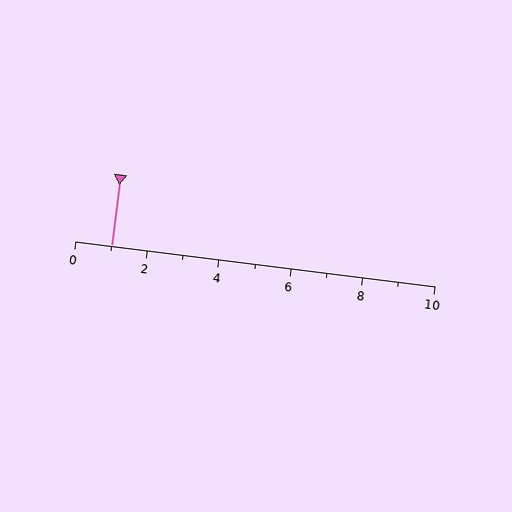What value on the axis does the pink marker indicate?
The marker indicates approximately 1.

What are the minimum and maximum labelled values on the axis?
The axis runs from 0 to 10.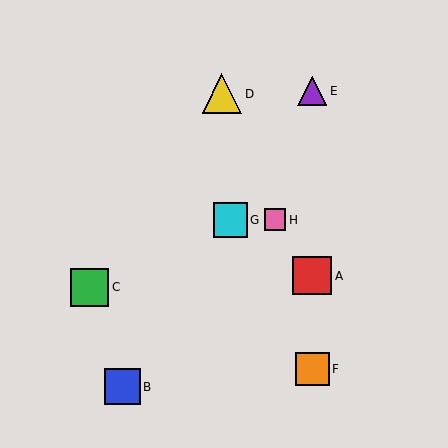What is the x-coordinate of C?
Object C is at x≈90.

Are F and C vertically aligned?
No, F is at x≈312 and C is at x≈90.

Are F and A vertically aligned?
Yes, both are at x≈312.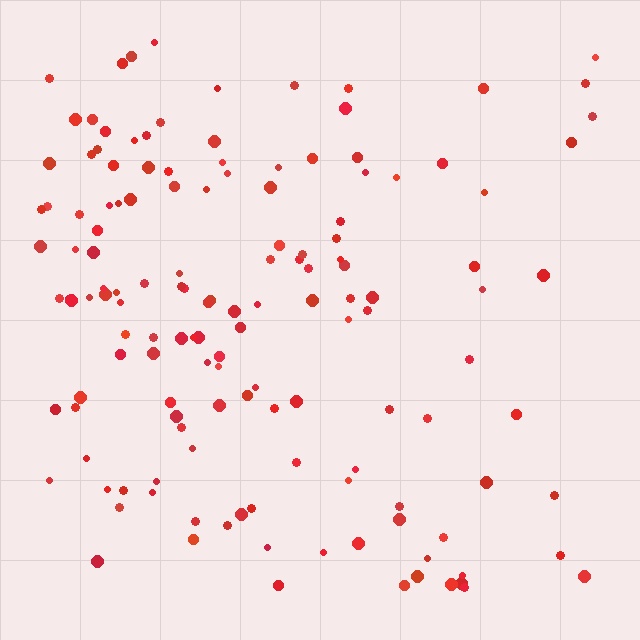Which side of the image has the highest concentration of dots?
The left.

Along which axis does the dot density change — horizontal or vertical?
Horizontal.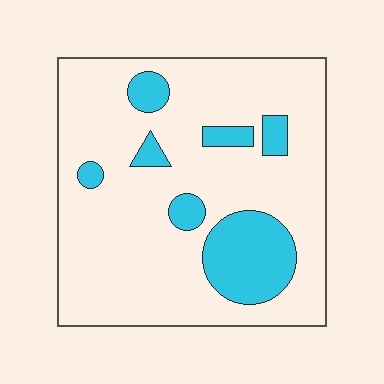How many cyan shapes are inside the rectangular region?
7.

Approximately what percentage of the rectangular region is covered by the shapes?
Approximately 20%.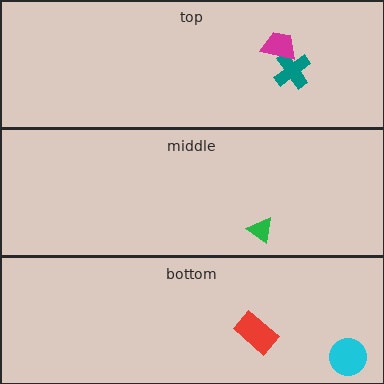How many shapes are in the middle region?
1.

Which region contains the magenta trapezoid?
The top region.